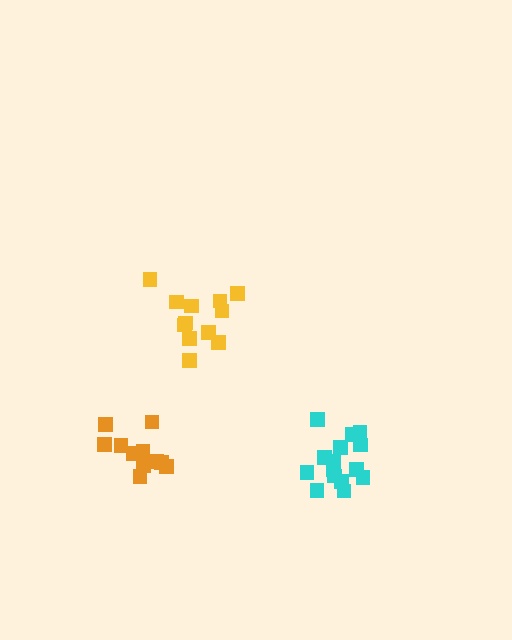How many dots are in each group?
Group 1: 12 dots, Group 2: 15 dots, Group 3: 11 dots (38 total).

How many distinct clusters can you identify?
There are 3 distinct clusters.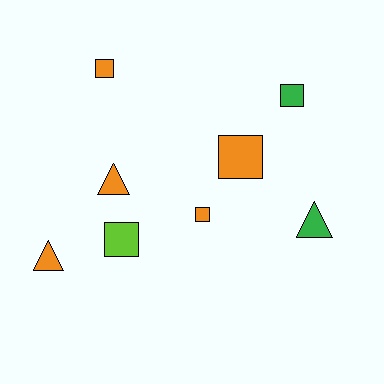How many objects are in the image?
There are 8 objects.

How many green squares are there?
There is 1 green square.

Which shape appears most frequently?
Square, with 5 objects.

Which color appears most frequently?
Orange, with 5 objects.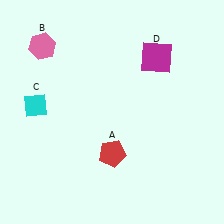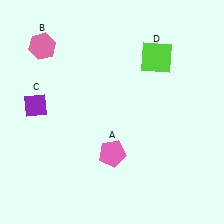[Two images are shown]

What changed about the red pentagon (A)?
In Image 1, A is red. In Image 2, it changed to pink.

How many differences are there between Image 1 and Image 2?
There are 3 differences between the two images.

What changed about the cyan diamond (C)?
In Image 1, C is cyan. In Image 2, it changed to purple.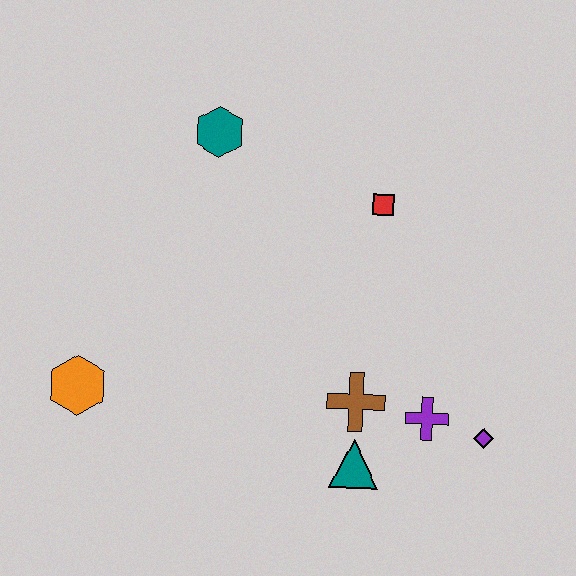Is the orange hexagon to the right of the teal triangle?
No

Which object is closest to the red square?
The teal hexagon is closest to the red square.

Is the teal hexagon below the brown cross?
No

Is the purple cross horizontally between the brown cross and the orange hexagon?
No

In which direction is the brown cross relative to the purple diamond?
The brown cross is to the left of the purple diamond.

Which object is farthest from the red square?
The orange hexagon is farthest from the red square.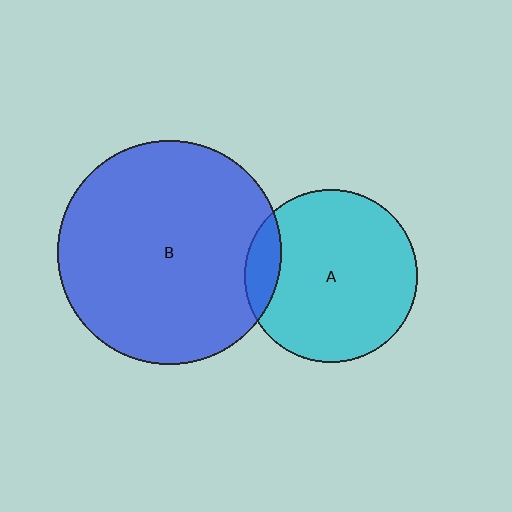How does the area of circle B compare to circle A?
Approximately 1.7 times.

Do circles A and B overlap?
Yes.